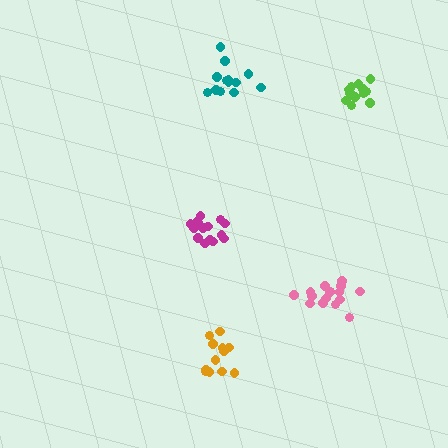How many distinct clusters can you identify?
There are 5 distinct clusters.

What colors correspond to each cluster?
The clusters are colored: orange, teal, lime, pink, magenta.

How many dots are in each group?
Group 1: 12 dots, Group 2: 13 dots, Group 3: 13 dots, Group 4: 16 dots, Group 5: 15 dots (69 total).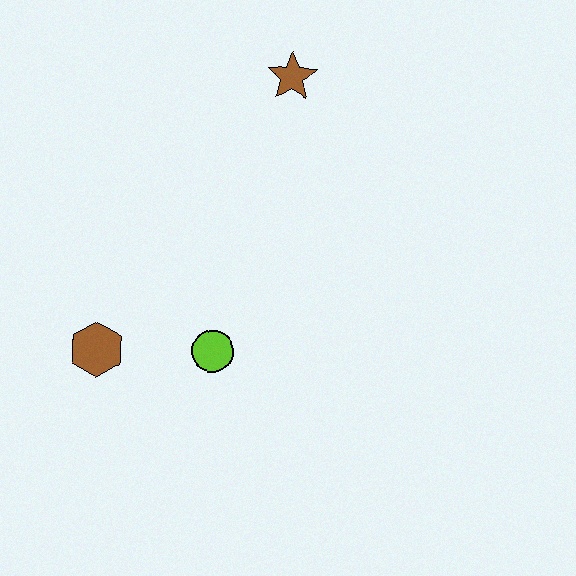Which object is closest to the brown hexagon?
The lime circle is closest to the brown hexagon.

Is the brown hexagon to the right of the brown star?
No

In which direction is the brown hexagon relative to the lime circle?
The brown hexagon is to the left of the lime circle.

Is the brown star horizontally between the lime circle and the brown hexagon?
No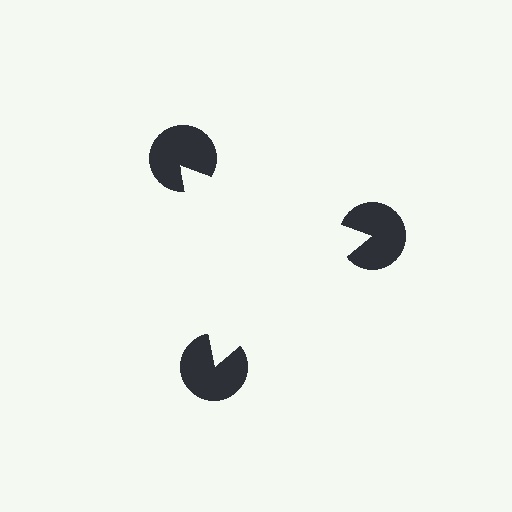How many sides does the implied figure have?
3 sides.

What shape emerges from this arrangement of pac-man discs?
An illusory triangle — its edges are inferred from the aligned wedge cuts in the pac-man discs, not physically drawn.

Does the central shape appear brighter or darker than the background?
It typically appears slightly brighter than the background, even though no actual brightness change is drawn.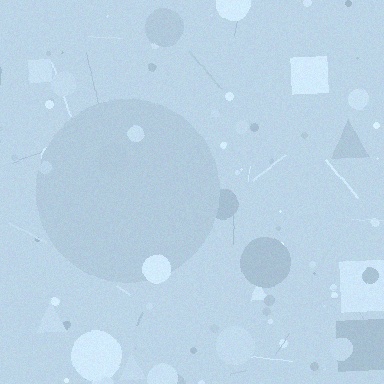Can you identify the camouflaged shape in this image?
The camouflaged shape is a circle.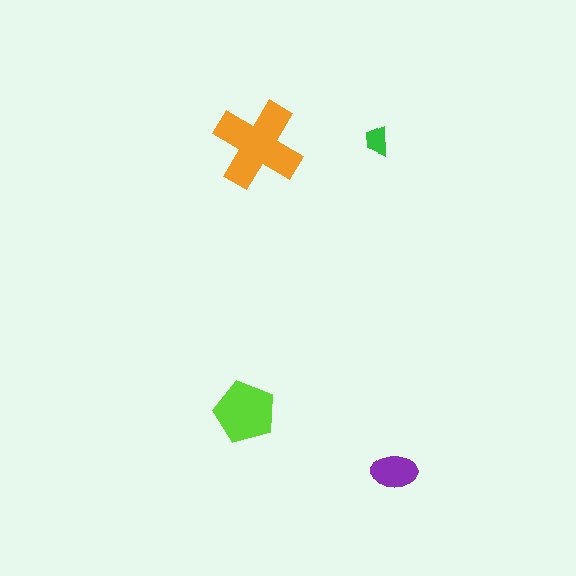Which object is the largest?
The orange cross.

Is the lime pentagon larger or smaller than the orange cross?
Smaller.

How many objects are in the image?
There are 4 objects in the image.